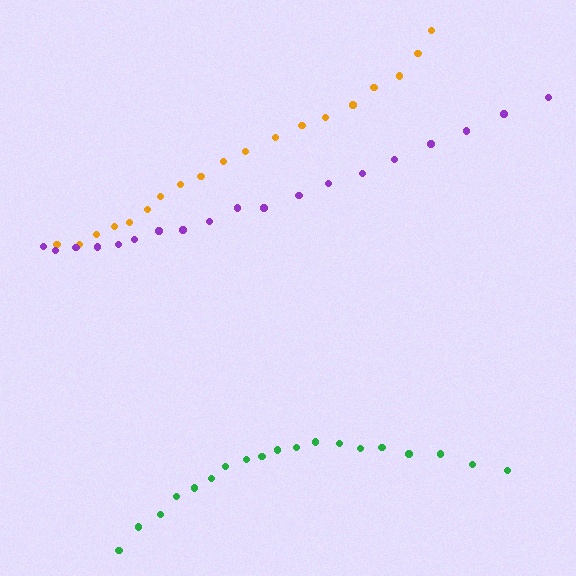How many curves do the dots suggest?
There are 3 distinct paths.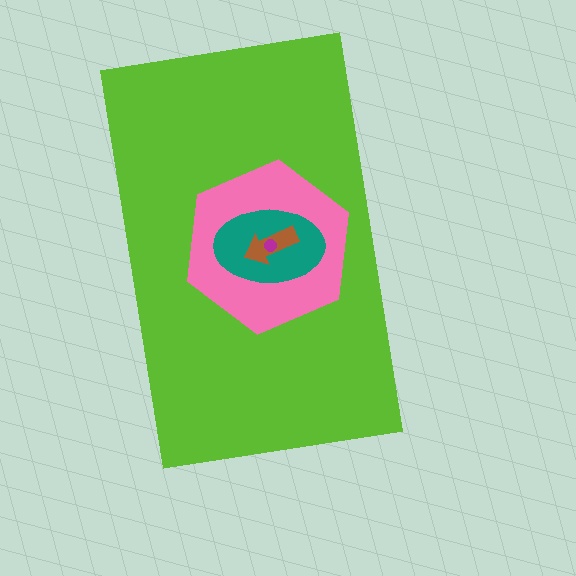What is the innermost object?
The magenta circle.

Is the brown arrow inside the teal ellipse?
Yes.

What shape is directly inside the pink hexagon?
The teal ellipse.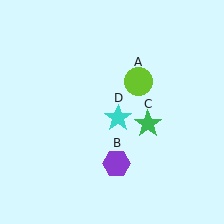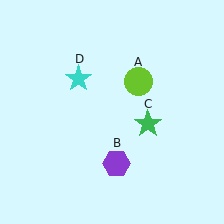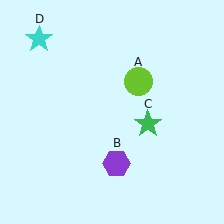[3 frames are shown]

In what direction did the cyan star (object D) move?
The cyan star (object D) moved up and to the left.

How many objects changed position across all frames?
1 object changed position: cyan star (object D).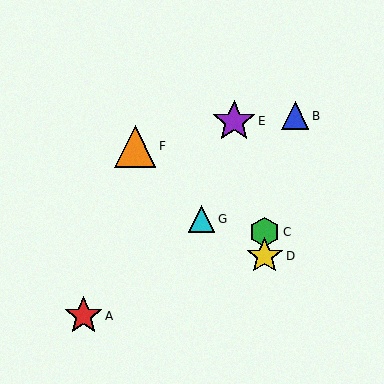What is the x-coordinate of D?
Object D is at x≈265.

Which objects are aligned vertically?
Objects C, D are aligned vertically.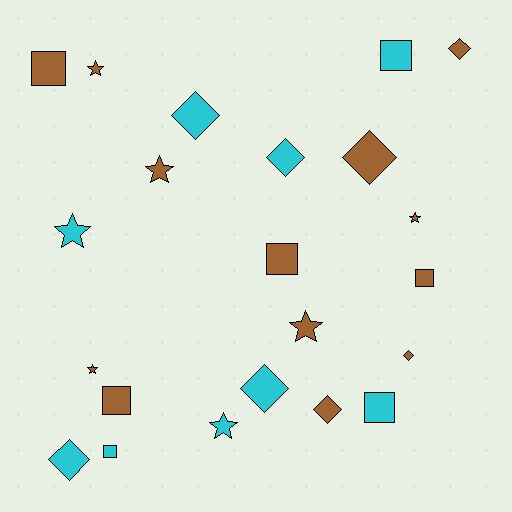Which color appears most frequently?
Brown, with 13 objects.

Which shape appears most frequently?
Diamond, with 8 objects.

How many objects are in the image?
There are 22 objects.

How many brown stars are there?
There are 5 brown stars.